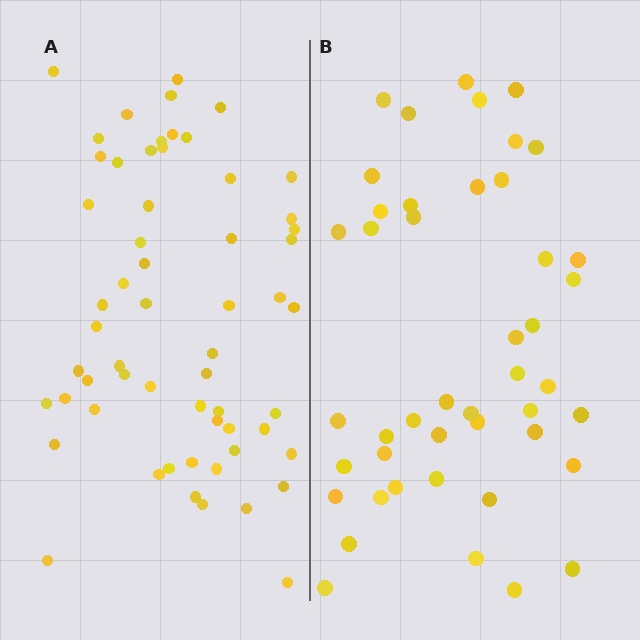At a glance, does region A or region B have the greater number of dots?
Region A (the left region) has more dots.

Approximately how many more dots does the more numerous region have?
Region A has approximately 15 more dots than region B.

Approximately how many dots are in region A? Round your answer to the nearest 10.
About 60 dots. (The exact count is 59, which rounds to 60.)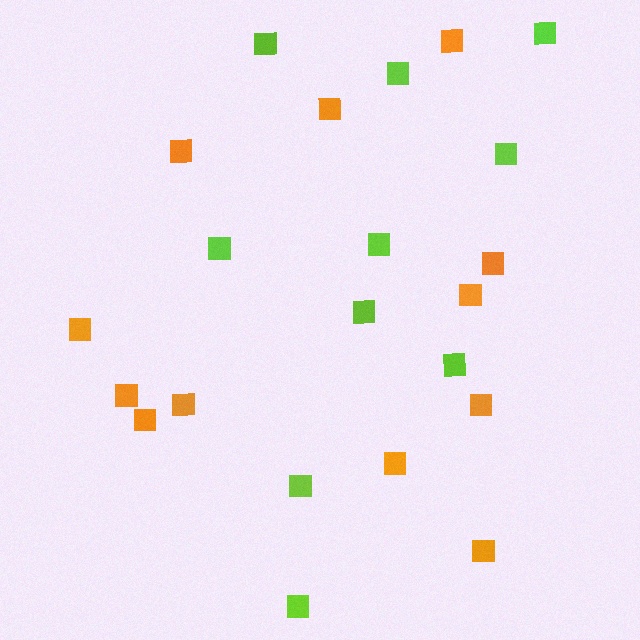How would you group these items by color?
There are 2 groups: one group of lime squares (10) and one group of orange squares (12).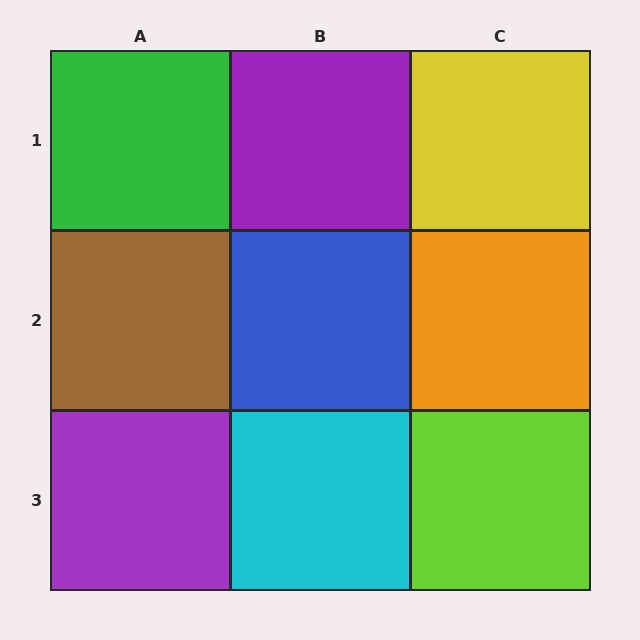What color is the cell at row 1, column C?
Yellow.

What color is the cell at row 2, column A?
Brown.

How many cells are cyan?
1 cell is cyan.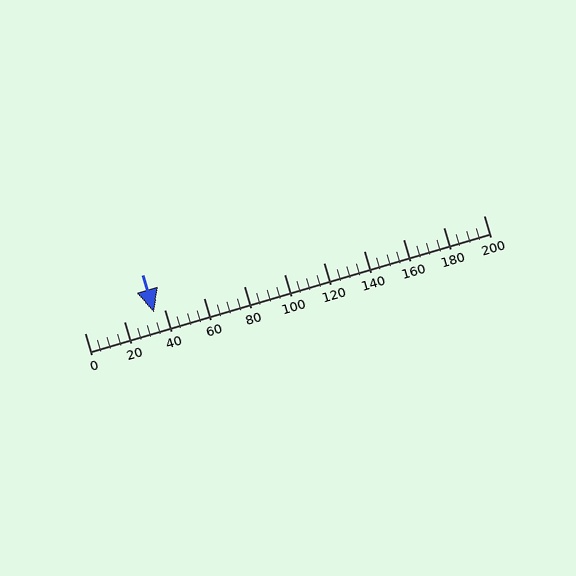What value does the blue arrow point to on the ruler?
The blue arrow points to approximately 35.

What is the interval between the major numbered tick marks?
The major tick marks are spaced 20 units apart.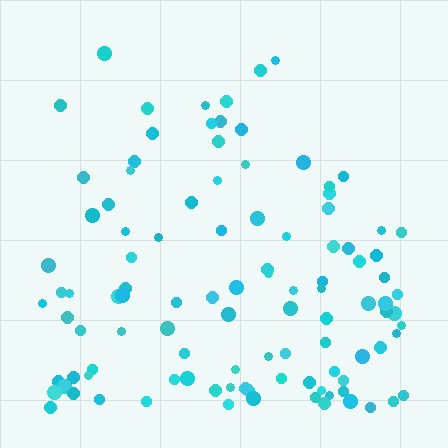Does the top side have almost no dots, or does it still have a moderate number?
Still a moderate number, just noticeably fewer than the bottom.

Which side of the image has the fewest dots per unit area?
The top.